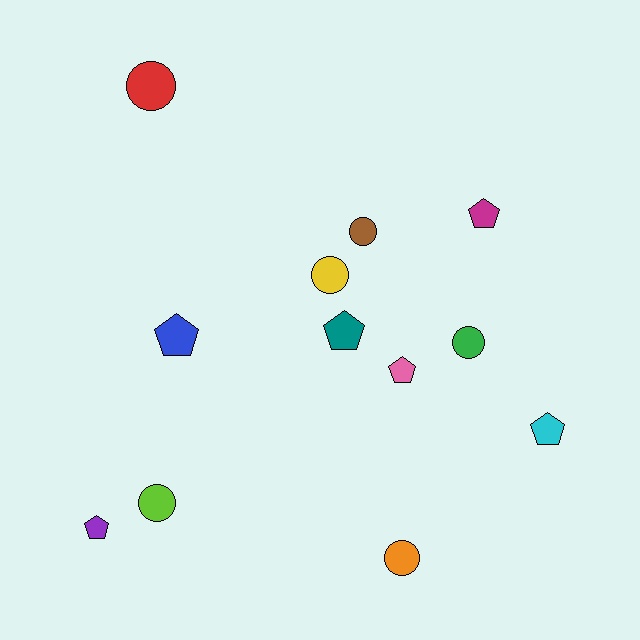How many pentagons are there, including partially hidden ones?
There are 6 pentagons.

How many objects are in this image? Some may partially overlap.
There are 12 objects.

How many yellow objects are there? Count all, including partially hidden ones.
There is 1 yellow object.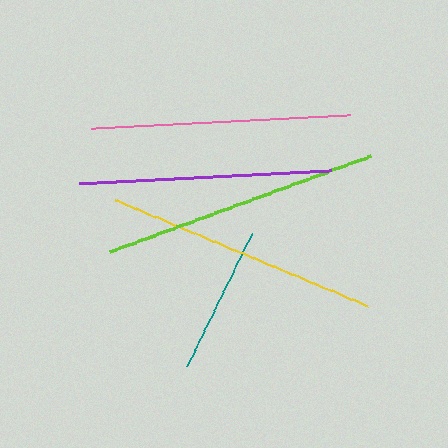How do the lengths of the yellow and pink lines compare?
The yellow and pink lines are approximately the same length.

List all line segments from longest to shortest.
From longest to shortest: lime, yellow, pink, purple, teal.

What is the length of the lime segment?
The lime segment is approximately 278 pixels long.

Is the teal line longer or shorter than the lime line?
The lime line is longer than the teal line.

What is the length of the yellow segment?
The yellow segment is approximately 275 pixels long.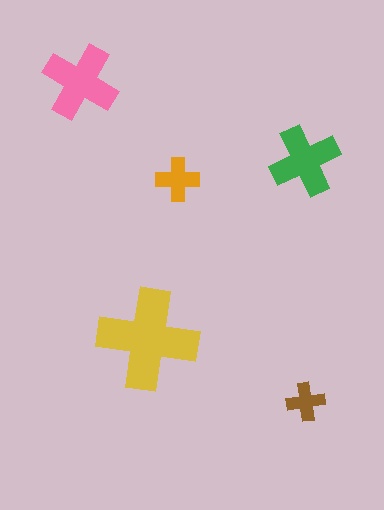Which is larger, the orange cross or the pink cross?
The pink one.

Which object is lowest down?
The brown cross is bottommost.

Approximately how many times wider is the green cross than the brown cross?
About 2 times wider.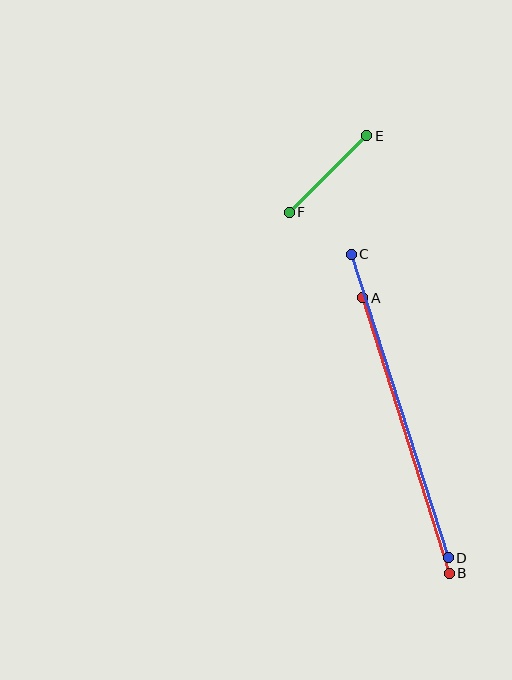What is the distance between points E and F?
The distance is approximately 109 pixels.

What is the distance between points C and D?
The distance is approximately 319 pixels.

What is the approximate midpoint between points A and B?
The midpoint is at approximately (406, 436) pixels.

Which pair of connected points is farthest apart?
Points C and D are farthest apart.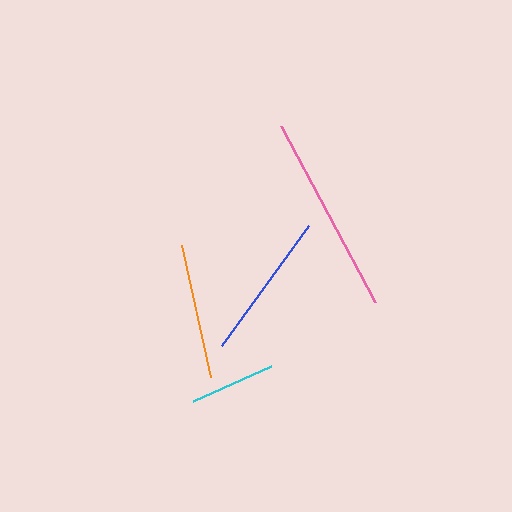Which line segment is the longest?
The pink line is the longest at approximately 199 pixels.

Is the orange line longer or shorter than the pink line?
The pink line is longer than the orange line.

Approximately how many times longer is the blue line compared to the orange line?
The blue line is approximately 1.1 times the length of the orange line.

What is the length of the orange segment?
The orange segment is approximately 135 pixels long.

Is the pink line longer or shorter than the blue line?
The pink line is longer than the blue line.